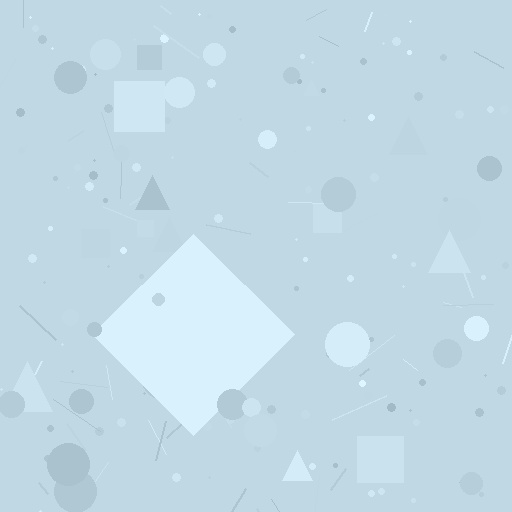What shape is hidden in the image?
A diamond is hidden in the image.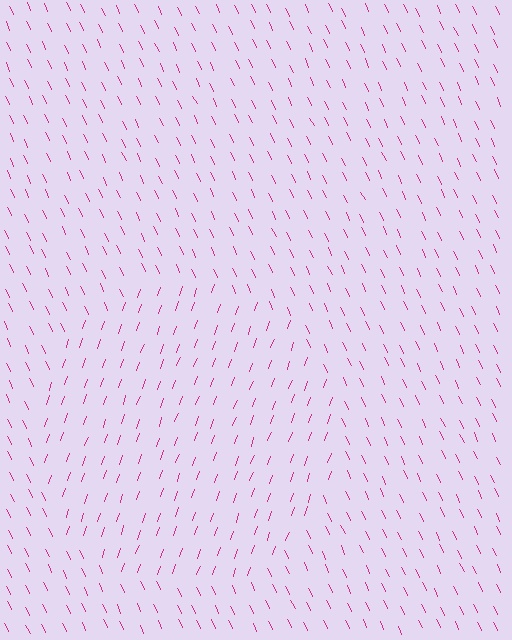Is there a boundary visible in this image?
Yes, there is a texture boundary formed by a change in line orientation.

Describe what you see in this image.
The image is filled with small magenta line segments. A circle region in the image has lines oriented differently from the surrounding lines, creating a visible texture boundary.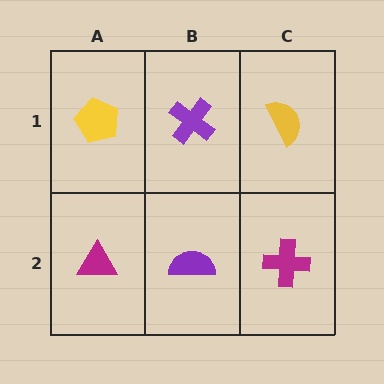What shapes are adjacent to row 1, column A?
A magenta triangle (row 2, column A), a purple cross (row 1, column B).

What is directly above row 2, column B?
A purple cross.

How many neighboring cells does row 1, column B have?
3.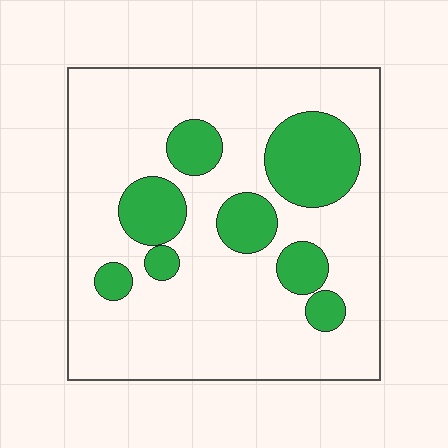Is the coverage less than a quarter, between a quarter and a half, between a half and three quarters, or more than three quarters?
Less than a quarter.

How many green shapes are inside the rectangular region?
8.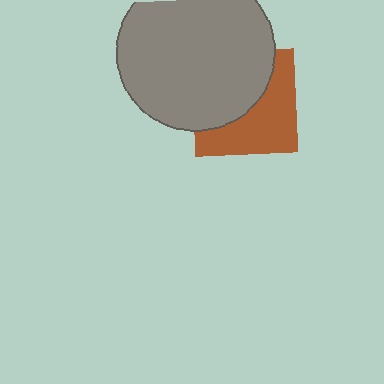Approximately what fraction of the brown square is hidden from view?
Roughly 50% of the brown square is hidden behind the gray circle.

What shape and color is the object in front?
The object in front is a gray circle.